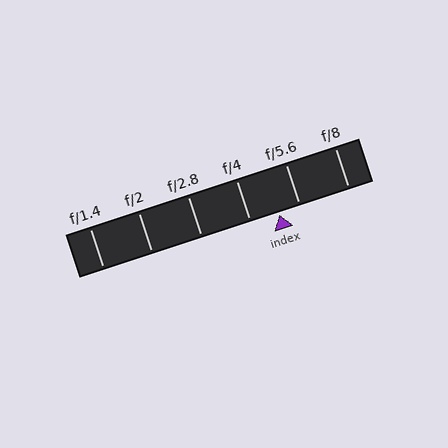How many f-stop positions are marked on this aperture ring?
There are 6 f-stop positions marked.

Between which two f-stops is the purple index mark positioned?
The index mark is between f/4 and f/5.6.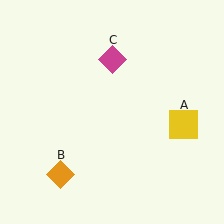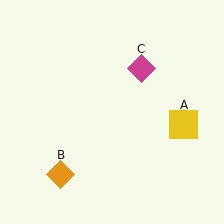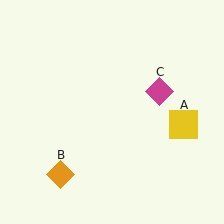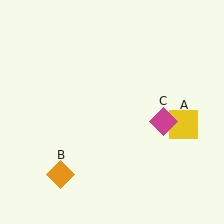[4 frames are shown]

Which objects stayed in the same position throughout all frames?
Yellow square (object A) and orange diamond (object B) remained stationary.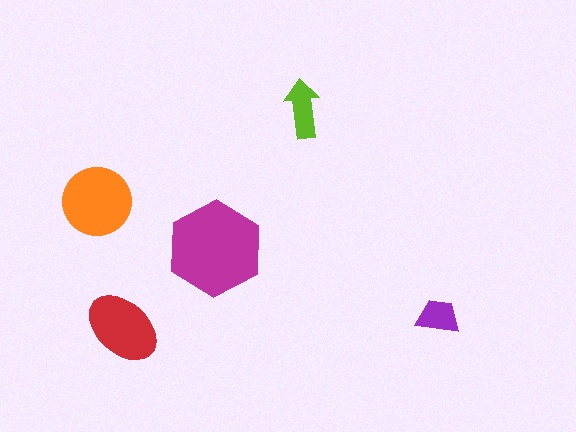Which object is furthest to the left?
The orange circle is leftmost.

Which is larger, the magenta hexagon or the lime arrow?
The magenta hexagon.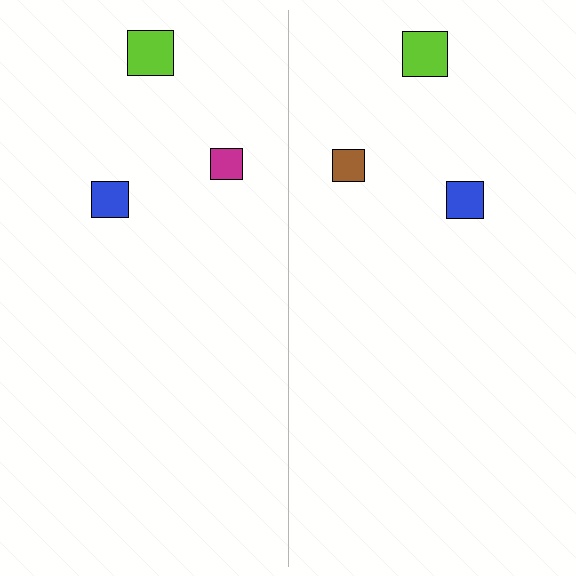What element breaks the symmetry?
The brown square on the right side breaks the symmetry — its mirror counterpart is magenta.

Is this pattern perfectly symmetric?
No, the pattern is not perfectly symmetric. The brown square on the right side breaks the symmetry — its mirror counterpart is magenta.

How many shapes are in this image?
There are 6 shapes in this image.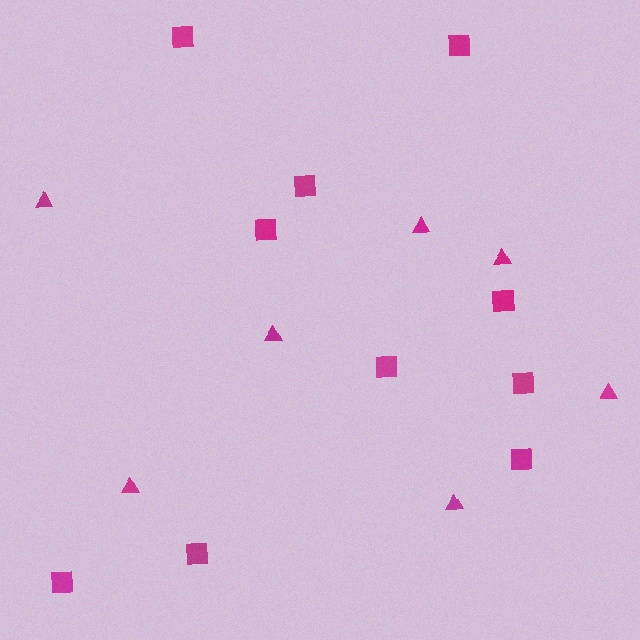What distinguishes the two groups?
There are 2 groups: one group of triangles (7) and one group of squares (10).